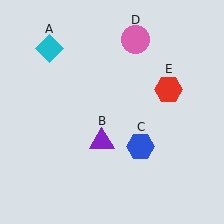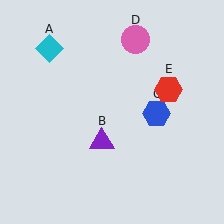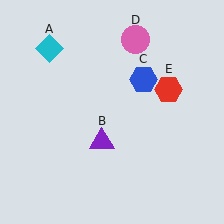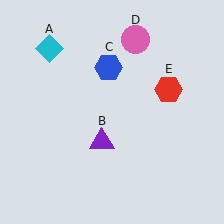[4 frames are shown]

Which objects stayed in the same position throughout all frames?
Cyan diamond (object A) and purple triangle (object B) and pink circle (object D) and red hexagon (object E) remained stationary.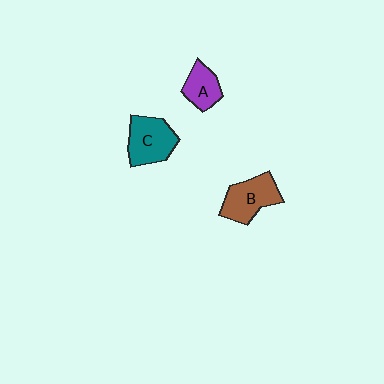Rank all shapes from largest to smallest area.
From largest to smallest: C (teal), B (brown), A (purple).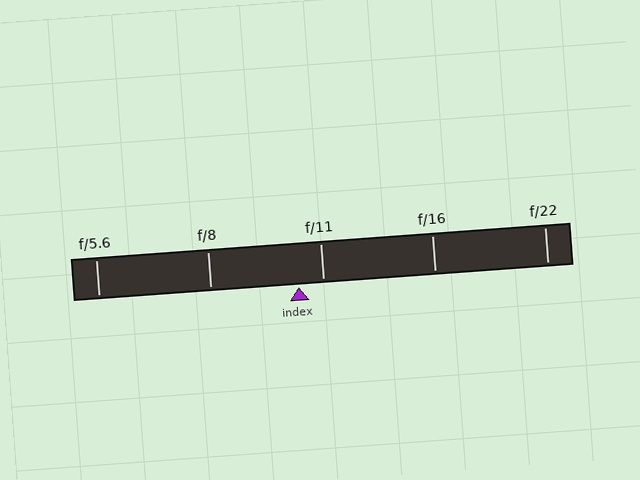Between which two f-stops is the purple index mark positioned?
The index mark is between f/8 and f/11.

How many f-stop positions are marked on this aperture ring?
There are 5 f-stop positions marked.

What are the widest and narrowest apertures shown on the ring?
The widest aperture shown is f/5.6 and the narrowest is f/22.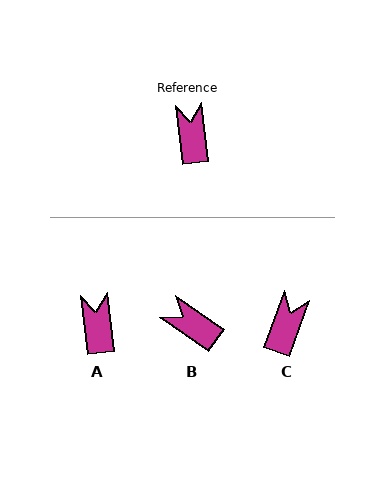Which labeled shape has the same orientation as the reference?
A.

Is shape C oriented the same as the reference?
No, it is off by about 27 degrees.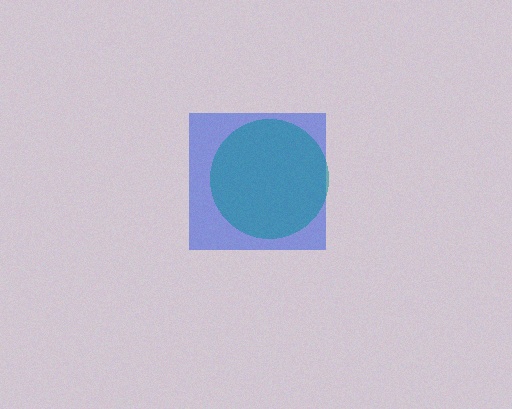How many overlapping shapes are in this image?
There are 2 overlapping shapes in the image.